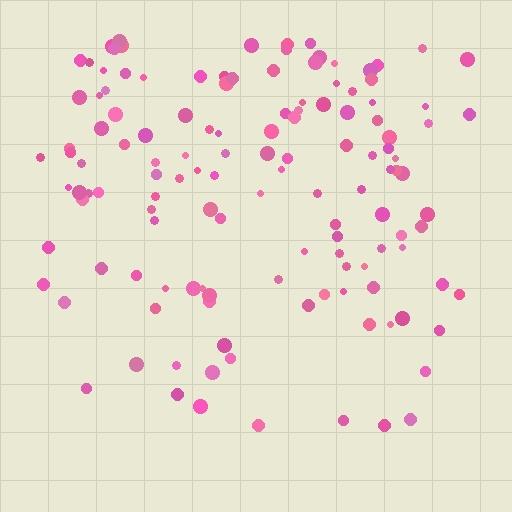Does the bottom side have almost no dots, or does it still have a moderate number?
Still a moderate number, just noticeably fewer than the top.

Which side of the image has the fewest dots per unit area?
The bottom.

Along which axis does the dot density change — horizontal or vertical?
Vertical.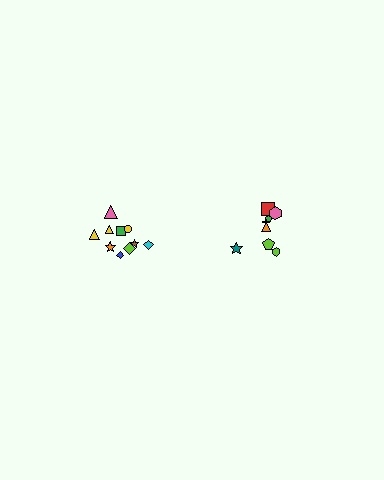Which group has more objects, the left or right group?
The left group.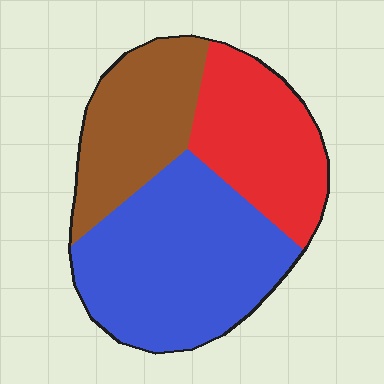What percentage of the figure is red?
Red covers 28% of the figure.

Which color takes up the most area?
Blue, at roughly 45%.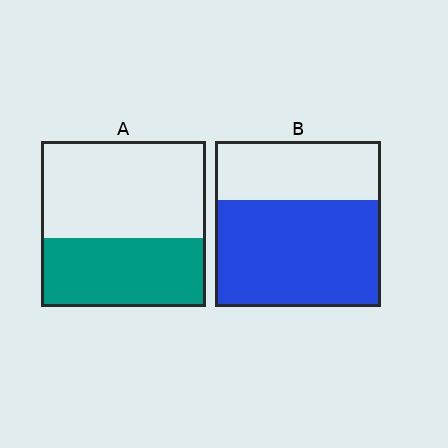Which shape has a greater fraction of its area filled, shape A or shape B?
Shape B.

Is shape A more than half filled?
No.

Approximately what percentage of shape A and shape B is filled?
A is approximately 40% and B is approximately 65%.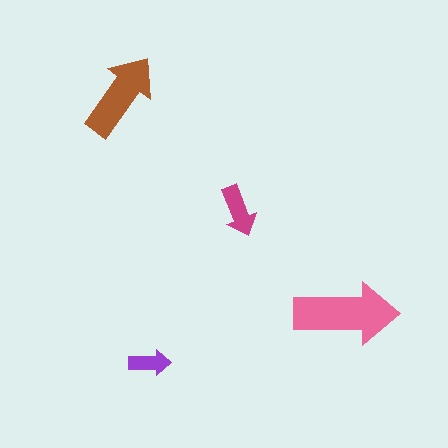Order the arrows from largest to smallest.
the pink one, the brown one, the magenta one, the purple one.